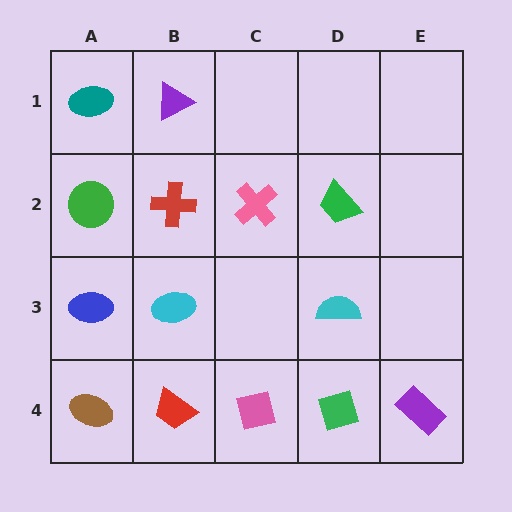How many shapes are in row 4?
5 shapes.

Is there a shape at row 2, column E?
No, that cell is empty.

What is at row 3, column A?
A blue ellipse.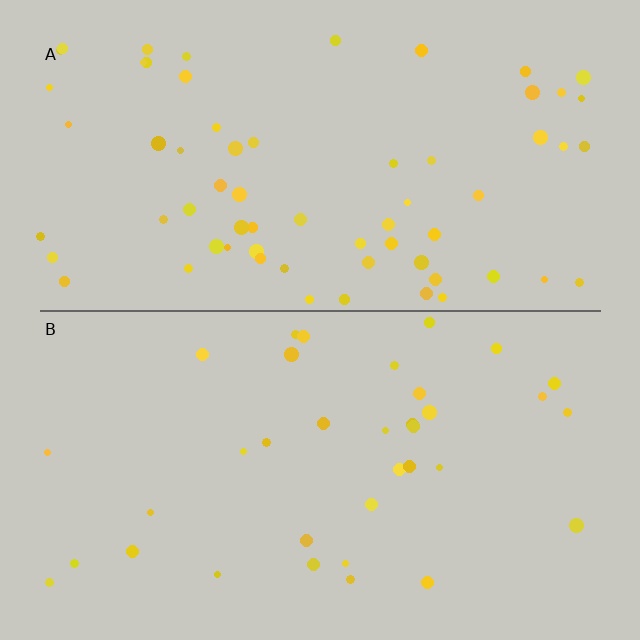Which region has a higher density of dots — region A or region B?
A (the top).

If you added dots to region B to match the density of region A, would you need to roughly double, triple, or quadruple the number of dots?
Approximately double.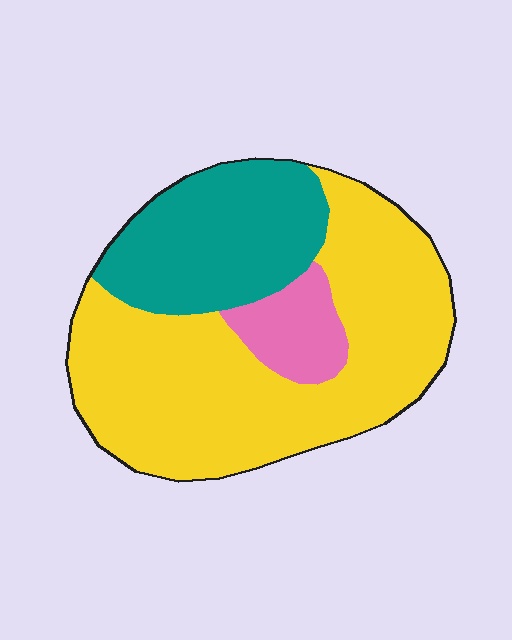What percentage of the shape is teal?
Teal takes up between a sixth and a third of the shape.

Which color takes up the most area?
Yellow, at roughly 60%.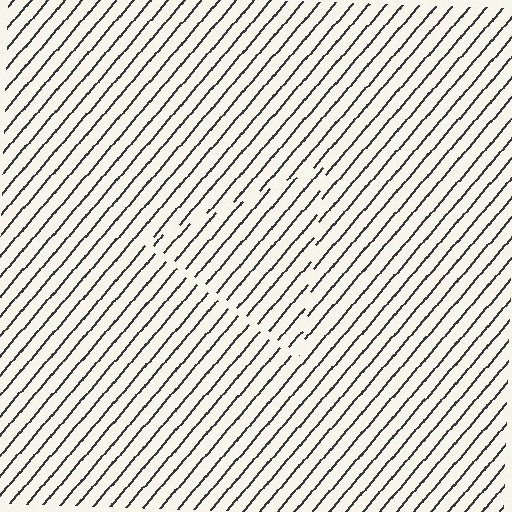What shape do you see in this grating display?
An illusory triangle. The interior of the shape contains the same grating, shifted by half a period — the contour is defined by the phase discontinuity where line-ends from the inner and outer gratings abut.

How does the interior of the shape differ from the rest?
The interior of the shape contains the same grating, shifted by half a period — the contour is defined by the phase discontinuity where line-ends from the inner and outer gratings abut.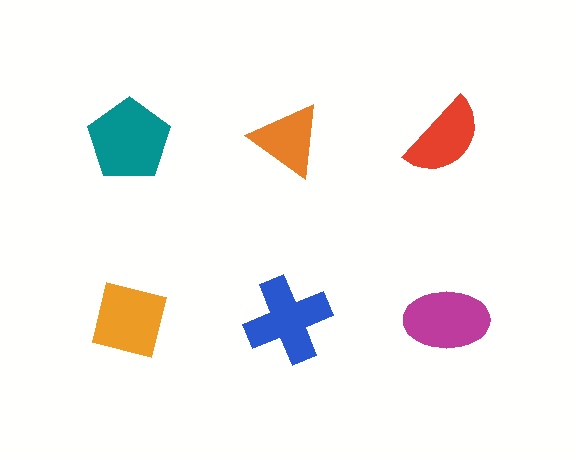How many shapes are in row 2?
3 shapes.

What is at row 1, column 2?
An orange triangle.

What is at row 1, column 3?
A red semicircle.